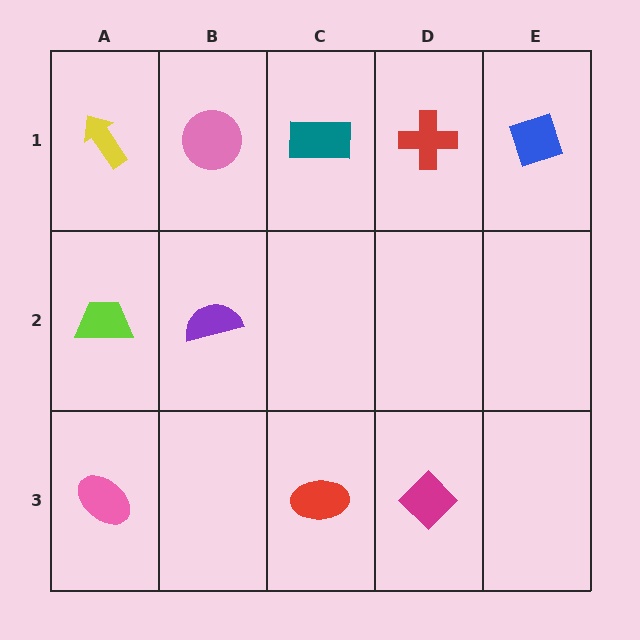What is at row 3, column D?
A magenta diamond.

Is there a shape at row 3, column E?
No, that cell is empty.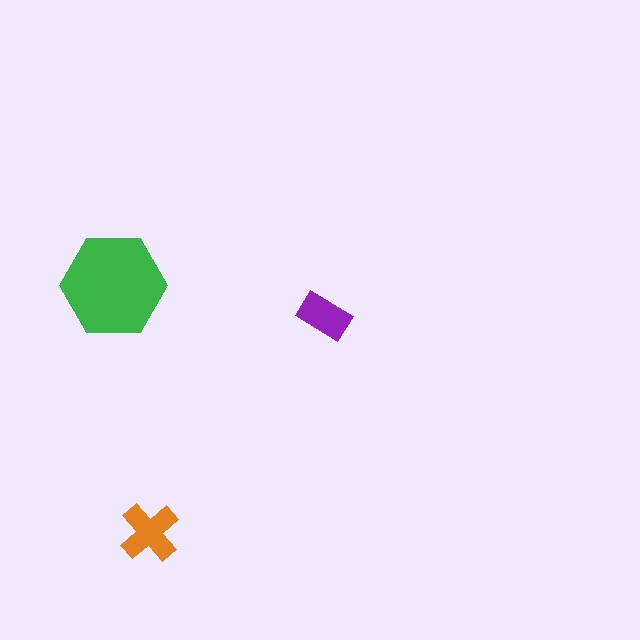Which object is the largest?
The green hexagon.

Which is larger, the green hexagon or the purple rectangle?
The green hexagon.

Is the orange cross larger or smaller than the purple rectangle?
Larger.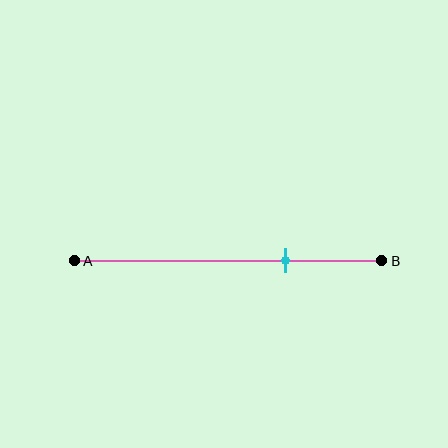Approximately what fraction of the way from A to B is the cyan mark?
The cyan mark is approximately 70% of the way from A to B.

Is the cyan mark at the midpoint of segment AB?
No, the mark is at about 70% from A, not at the 50% midpoint.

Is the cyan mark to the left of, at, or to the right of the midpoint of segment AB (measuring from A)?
The cyan mark is to the right of the midpoint of segment AB.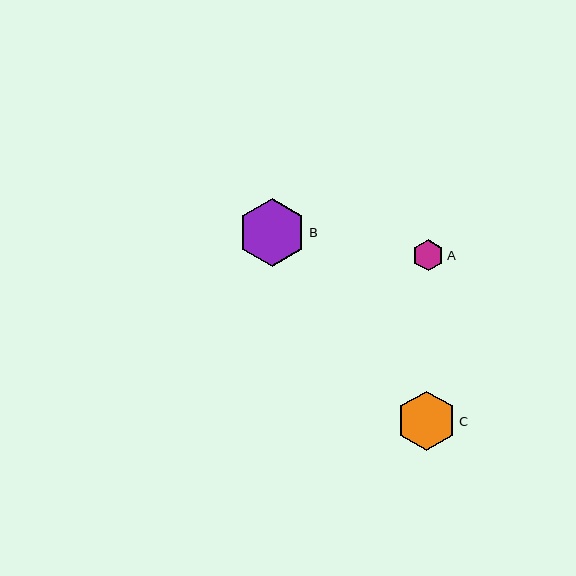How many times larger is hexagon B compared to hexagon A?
Hexagon B is approximately 2.2 times the size of hexagon A.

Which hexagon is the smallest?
Hexagon A is the smallest with a size of approximately 31 pixels.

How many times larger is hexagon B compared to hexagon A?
Hexagon B is approximately 2.2 times the size of hexagon A.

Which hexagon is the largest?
Hexagon B is the largest with a size of approximately 68 pixels.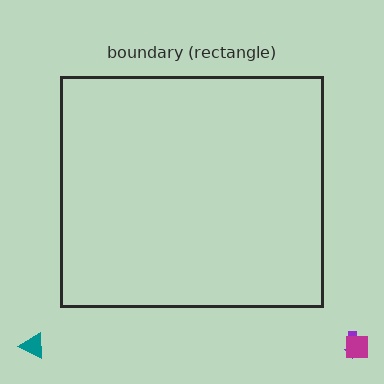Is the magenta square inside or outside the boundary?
Outside.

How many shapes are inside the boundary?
0 inside, 3 outside.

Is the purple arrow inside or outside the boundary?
Outside.